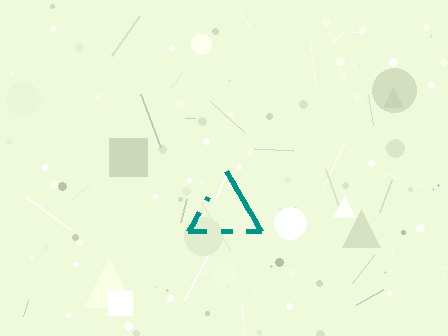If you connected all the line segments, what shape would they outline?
They would outline a triangle.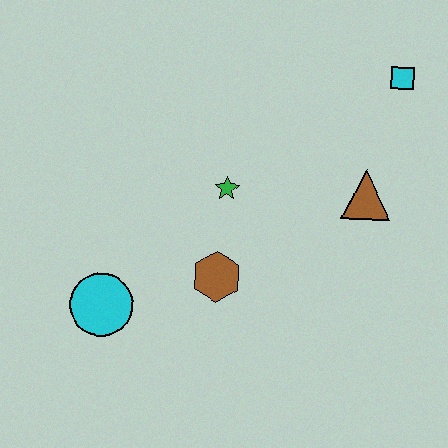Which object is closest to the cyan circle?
The brown hexagon is closest to the cyan circle.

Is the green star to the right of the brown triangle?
No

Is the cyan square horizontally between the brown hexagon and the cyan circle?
No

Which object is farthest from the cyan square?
The cyan circle is farthest from the cyan square.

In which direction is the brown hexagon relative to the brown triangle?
The brown hexagon is to the left of the brown triangle.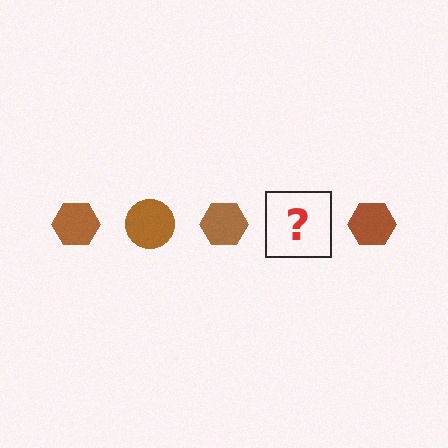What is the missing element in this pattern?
The missing element is a brown circle.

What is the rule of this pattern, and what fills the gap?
The rule is that the pattern cycles through hexagon, circle shapes in brown. The gap should be filled with a brown circle.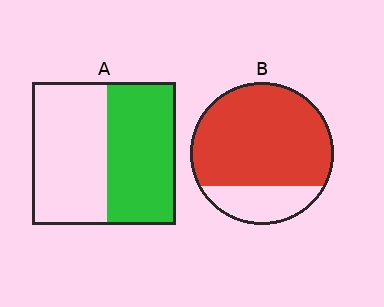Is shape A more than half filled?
Roughly half.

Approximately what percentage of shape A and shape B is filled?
A is approximately 50% and B is approximately 80%.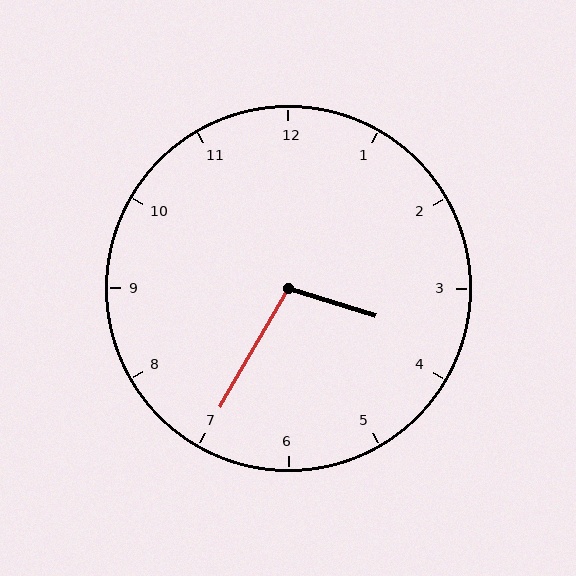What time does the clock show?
3:35.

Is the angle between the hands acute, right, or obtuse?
It is obtuse.